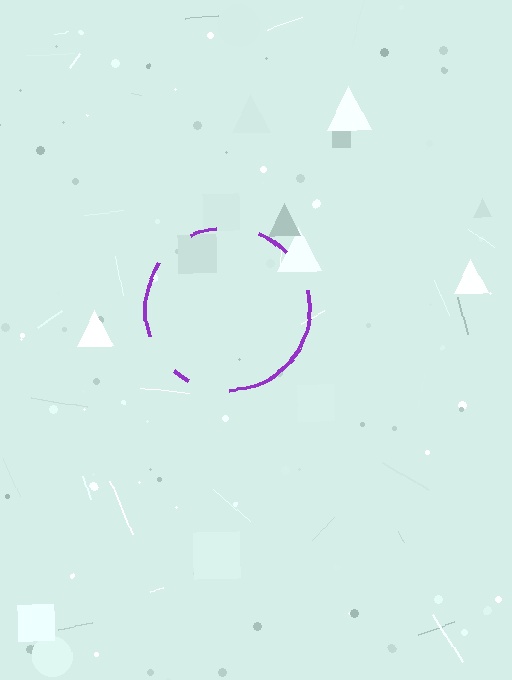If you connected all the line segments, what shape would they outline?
They would outline a circle.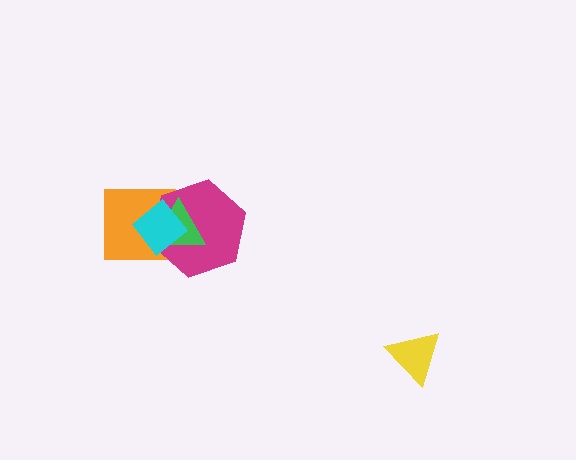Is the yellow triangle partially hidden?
No, no other shape covers it.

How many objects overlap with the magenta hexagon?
3 objects overlap with the magenta hexagon.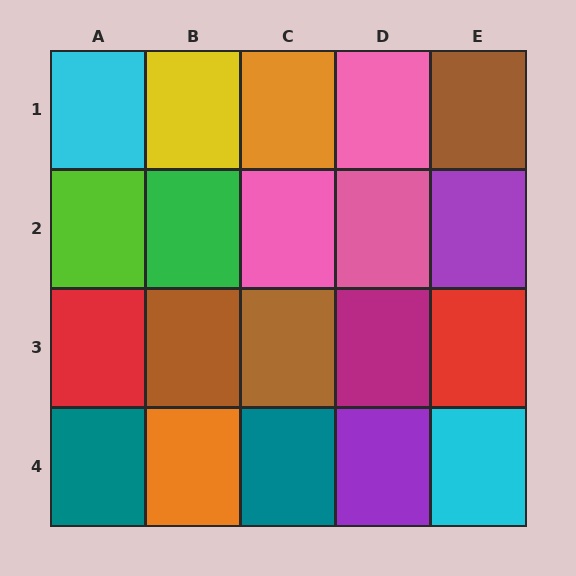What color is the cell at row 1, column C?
Orange.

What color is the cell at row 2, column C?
Pink.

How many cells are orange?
2 cells are orange.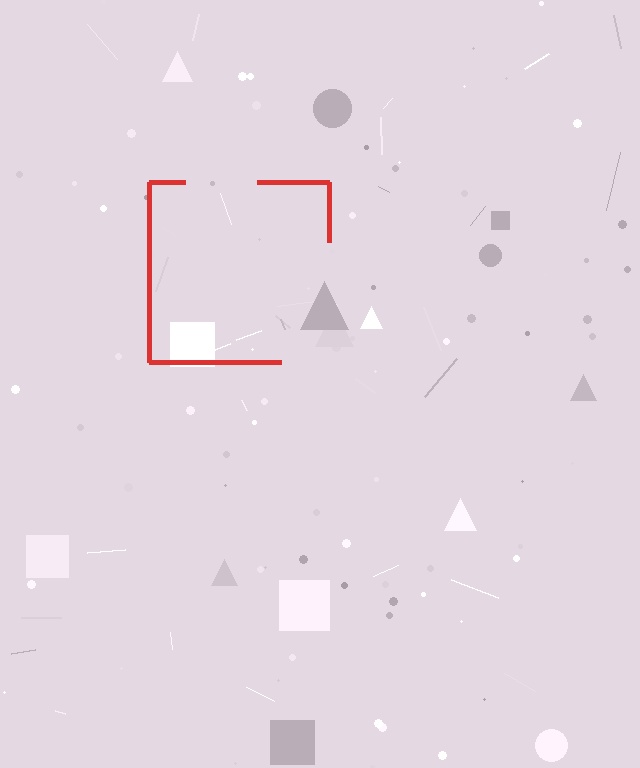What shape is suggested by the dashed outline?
The dashed outline suggests a square.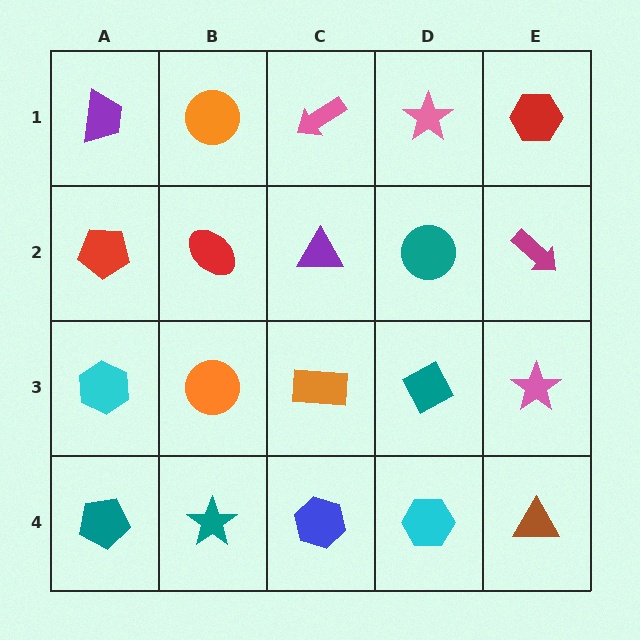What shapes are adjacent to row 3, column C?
A purple triangle (row 2, column C), a blue hexagon (row 4, column C), an orange circle (row 3, column B), a teal diamond (row 3, column D).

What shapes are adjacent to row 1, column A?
A red pentagon (row 2, column A), an orange circle (row 1, column B).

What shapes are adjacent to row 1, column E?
A magenta arrow (row 2, column E), a pink star (row 1, column D).